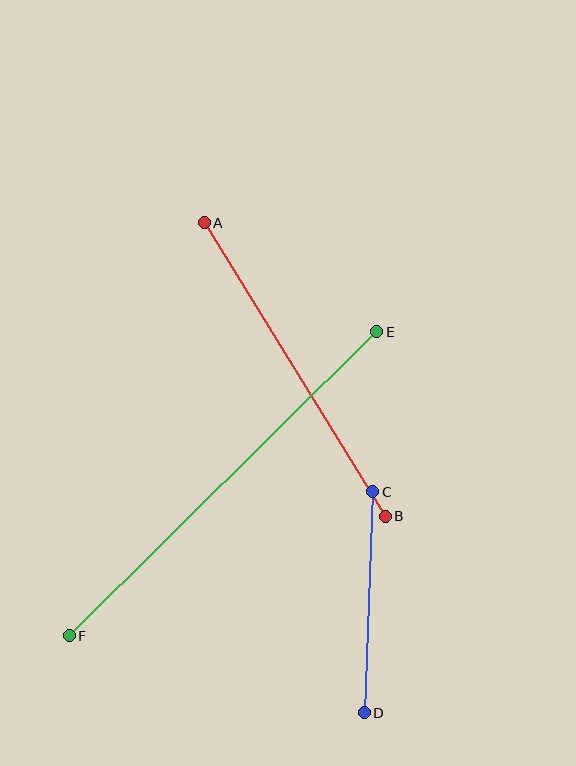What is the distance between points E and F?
The distance is approximately 432 pixels.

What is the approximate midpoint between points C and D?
The midpoint is at approximately (369, 602) pixels.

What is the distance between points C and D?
The distance is approximately 221 pixels.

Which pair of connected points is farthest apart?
Points E and F are farthest apart.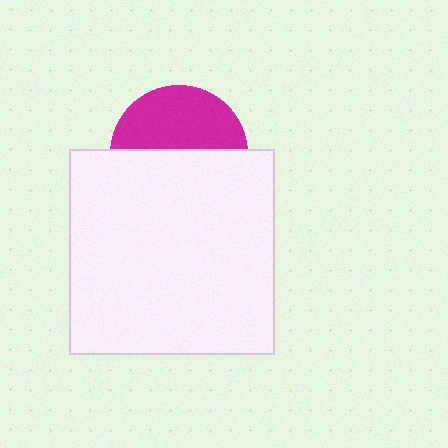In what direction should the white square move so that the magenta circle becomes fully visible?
The white square should move down. That is the shortest direction to clear the overlap and leave the magenta circle fully visible.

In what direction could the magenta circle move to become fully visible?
The magenta circle could move up. That would shift it out from behind the white square entirely.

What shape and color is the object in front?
The object in front is a white square.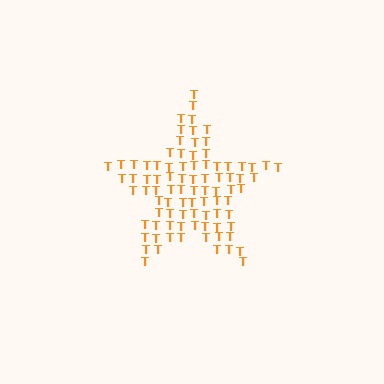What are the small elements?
The small elements are letter T's.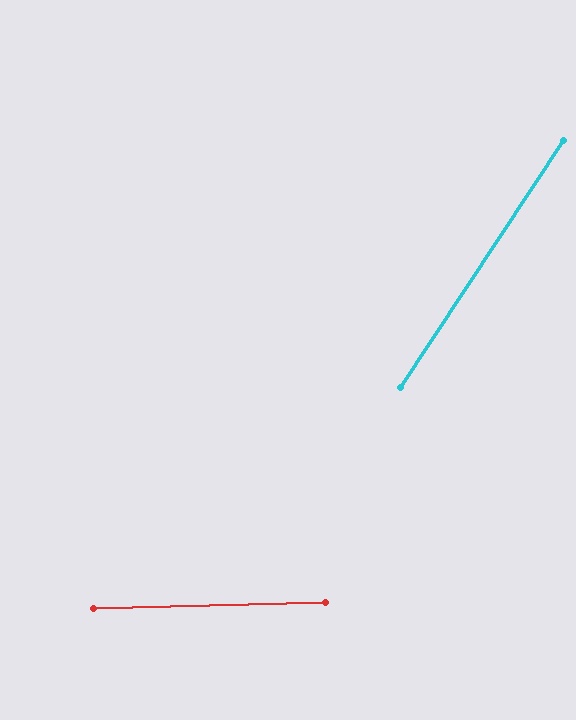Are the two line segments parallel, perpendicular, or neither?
Neither parallel nor perpendicular — they differ by about 55°.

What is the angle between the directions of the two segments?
Approximately 55 degrees.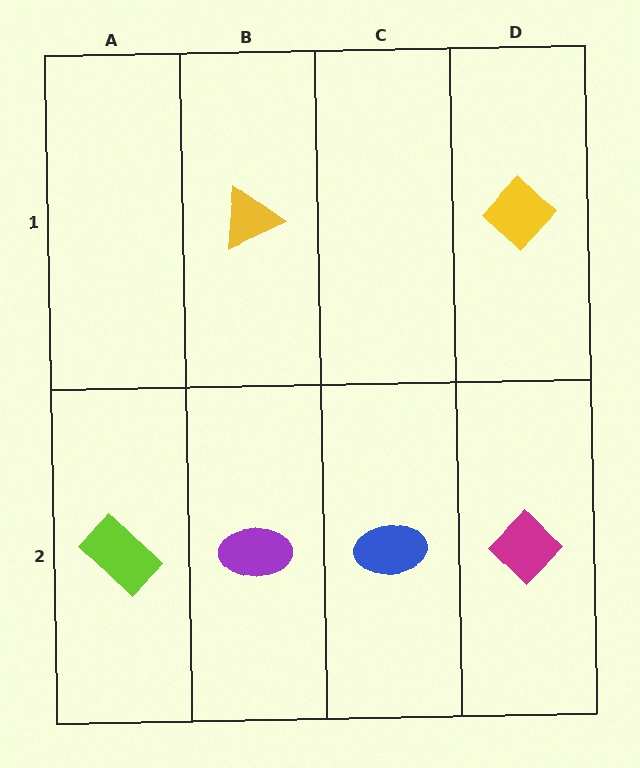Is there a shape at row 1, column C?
No, that cell is empty.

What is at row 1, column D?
A yellow diamond.